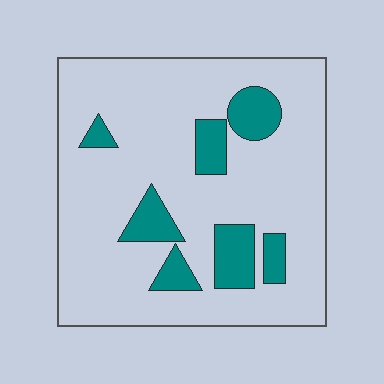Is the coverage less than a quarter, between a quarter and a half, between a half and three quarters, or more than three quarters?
Less than a quarter.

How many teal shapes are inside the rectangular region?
7.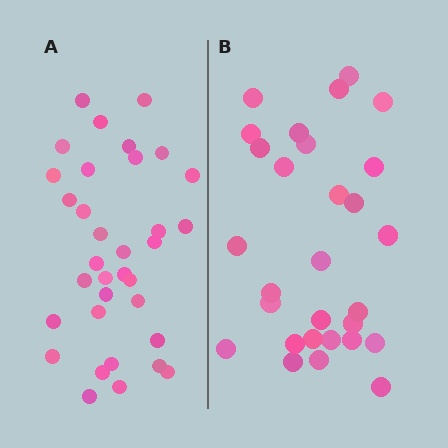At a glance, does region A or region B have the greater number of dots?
Region A (the left region) has more dots.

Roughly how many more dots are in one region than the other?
Region A has about 5 more dots than region B.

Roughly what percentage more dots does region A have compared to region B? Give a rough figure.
About 15% more.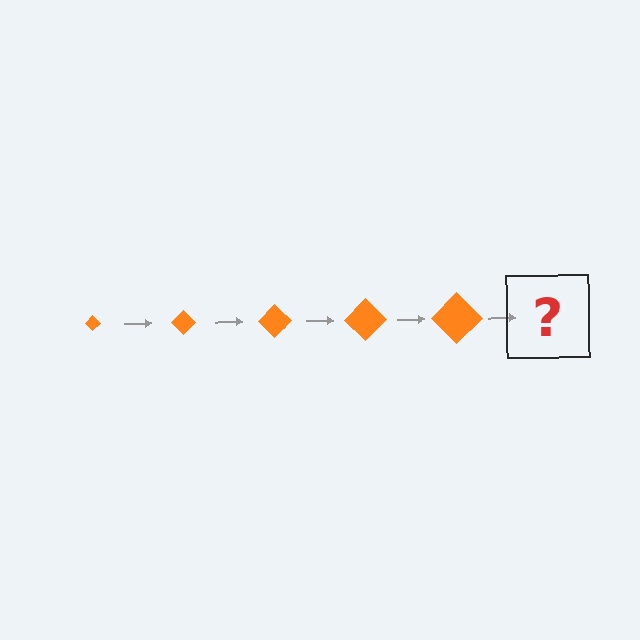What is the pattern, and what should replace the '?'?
The pattern is that the diamond gets progressively larger each step. The '?' should be an orange diamond, larger than the previous one.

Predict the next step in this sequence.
The next step is an orange diamond, larger than the previous one.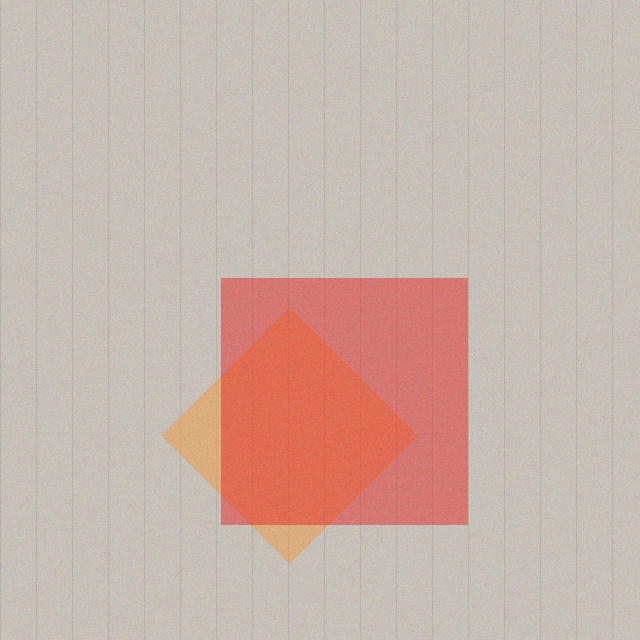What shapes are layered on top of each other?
The layered shapes are: an orange diamond, a red square.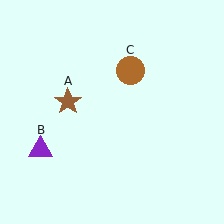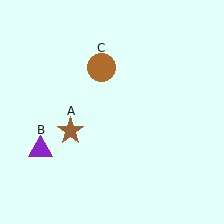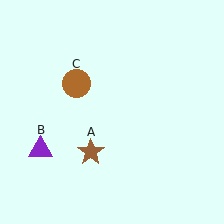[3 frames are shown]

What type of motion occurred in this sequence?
The brown star (object A), brown circle (object C) rotated counterclockwise around the center of the scene.